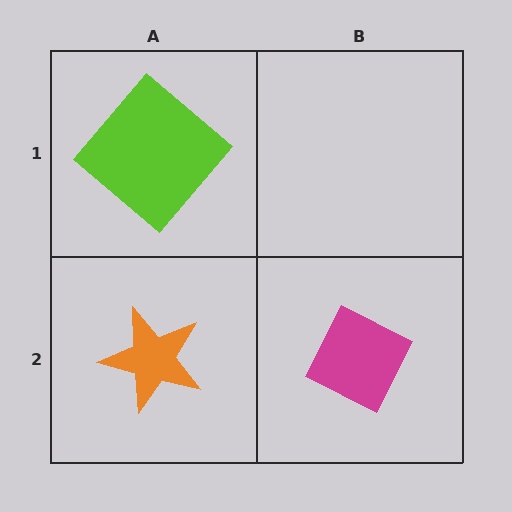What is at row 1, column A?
A lime diamond.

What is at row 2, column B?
A magenta diamond.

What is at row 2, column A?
An orange star.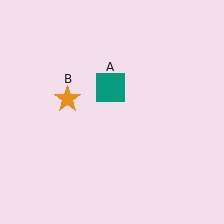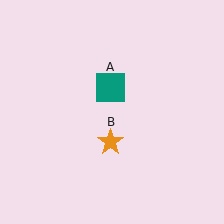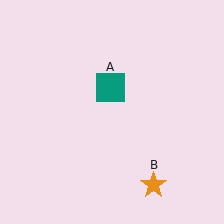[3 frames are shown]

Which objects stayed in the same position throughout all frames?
Teal square (object A) remained stationary.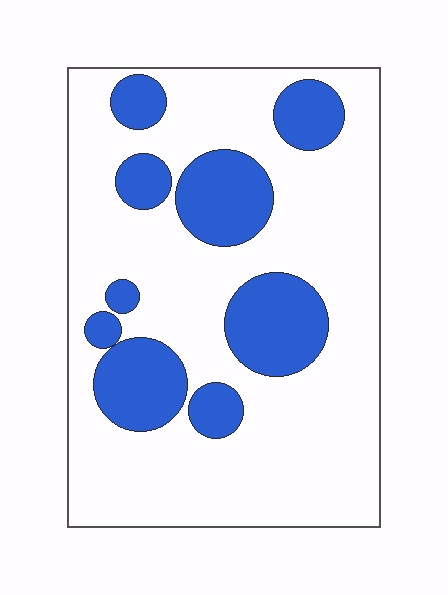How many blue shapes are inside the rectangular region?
9.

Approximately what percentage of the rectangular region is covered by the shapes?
Approximately 25%.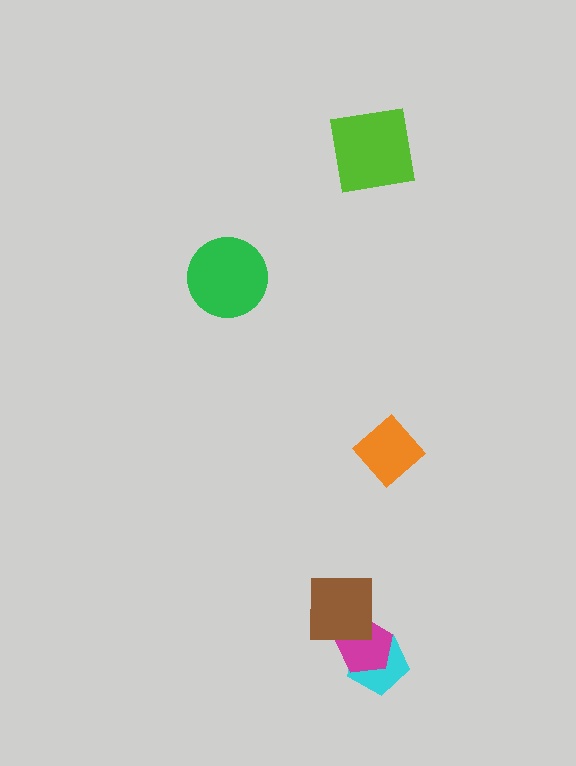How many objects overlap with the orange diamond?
0 objects overlap with the orange diamond.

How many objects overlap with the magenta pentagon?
2 objects overlap with the magenta pentagon.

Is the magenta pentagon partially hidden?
Yes, it is partially covered by another shape.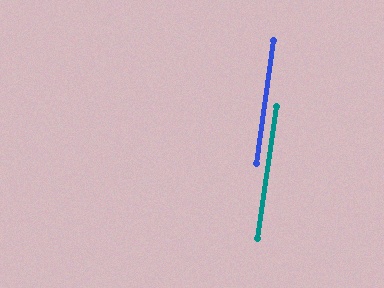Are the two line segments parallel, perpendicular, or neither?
Parallel — their directions differ by only 0.1°.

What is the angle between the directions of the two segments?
Approximately 0 degrees.